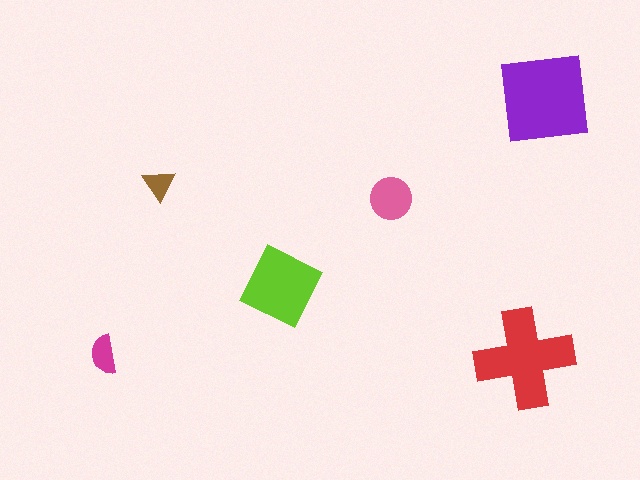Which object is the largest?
The purple square.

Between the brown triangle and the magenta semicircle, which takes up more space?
The magenta semicircle.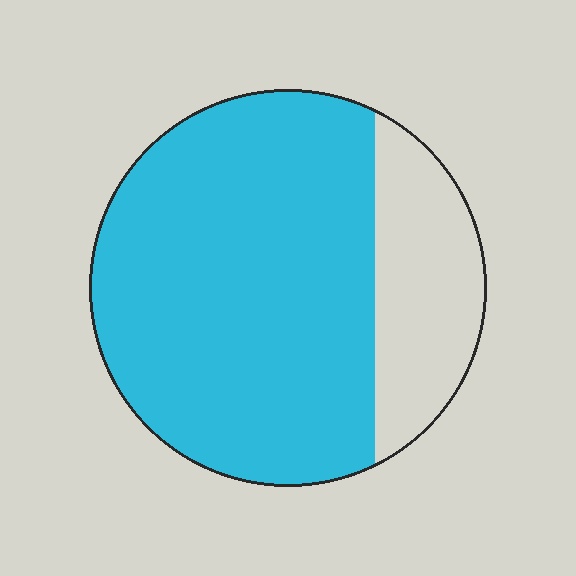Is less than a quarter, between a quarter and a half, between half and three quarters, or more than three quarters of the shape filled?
More than three quarters.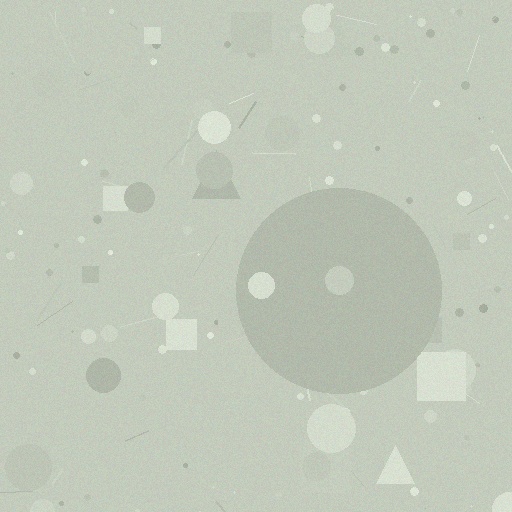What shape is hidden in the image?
A circle is hidden in the image.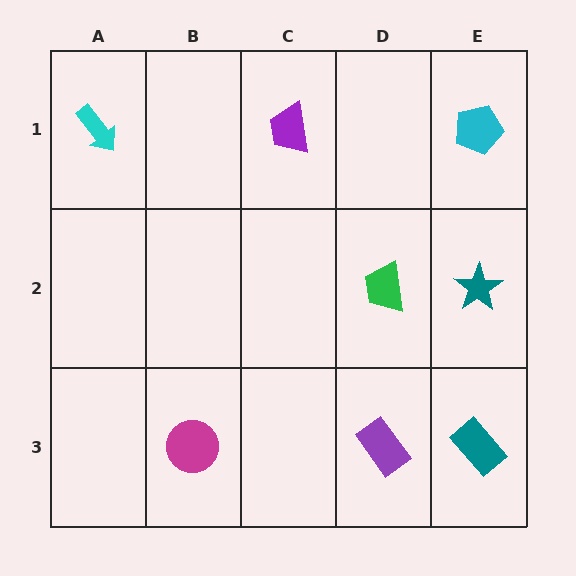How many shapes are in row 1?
3 shapes.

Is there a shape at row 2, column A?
No, that cell is empty.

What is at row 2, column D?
A green trapezoid.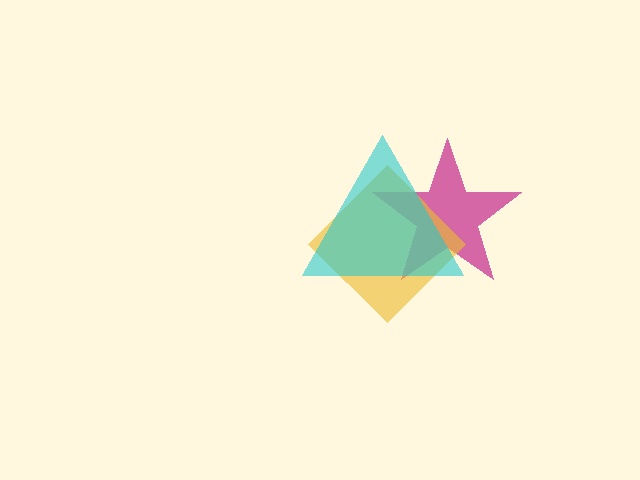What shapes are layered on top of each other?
The layered shapes are: a magenta star, a yellow diamond, a cyan triangle.